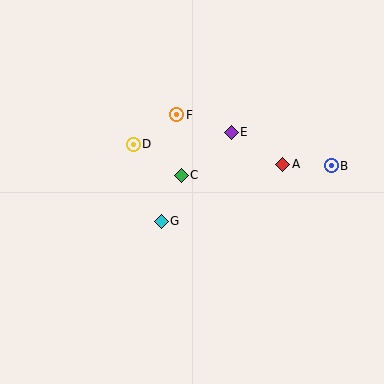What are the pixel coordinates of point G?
Point G is at (161, 221).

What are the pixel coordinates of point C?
Point C is at (181, 175).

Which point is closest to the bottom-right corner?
Point B is closest to the bottom-right corner.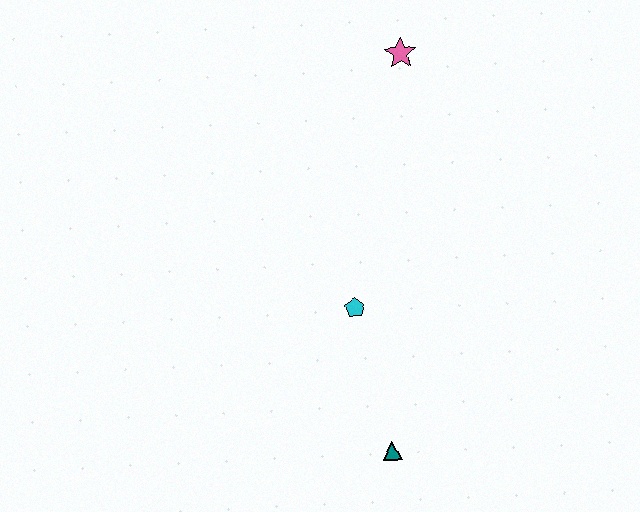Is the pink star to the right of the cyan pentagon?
Yes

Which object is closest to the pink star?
The cyan pentagon is closest to the pink star.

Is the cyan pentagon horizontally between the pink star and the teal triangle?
No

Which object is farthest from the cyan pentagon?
The pink star is farthest from the cyan pentagon.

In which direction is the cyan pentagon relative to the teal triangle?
The cyan pentagon is above the teal triangle.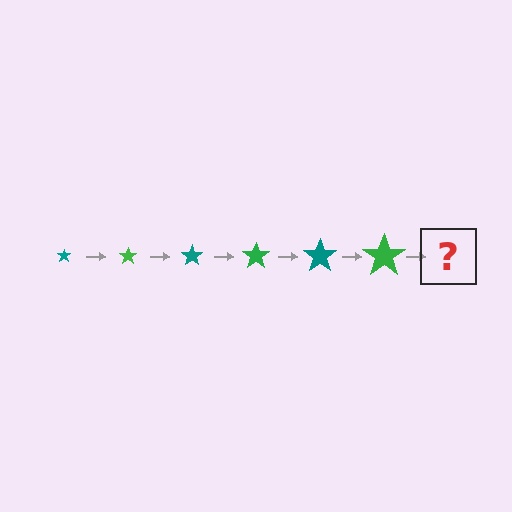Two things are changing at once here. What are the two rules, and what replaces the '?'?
The two rules are that the star grows larger each step and the color cycles through teal and green. The '?' should be a teal star, larger than the previous one.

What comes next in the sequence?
The next element should be a teal star, larger than the previous one.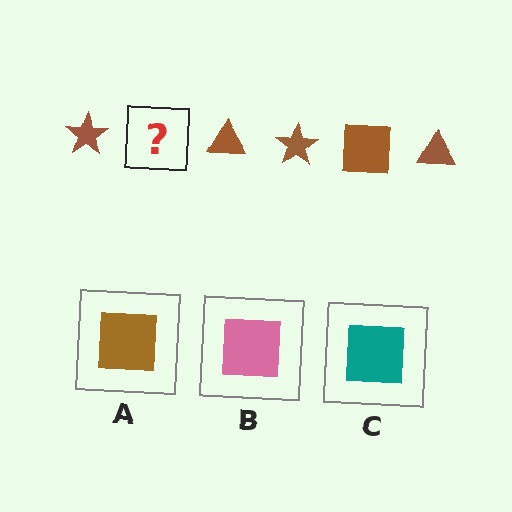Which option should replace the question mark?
Option A.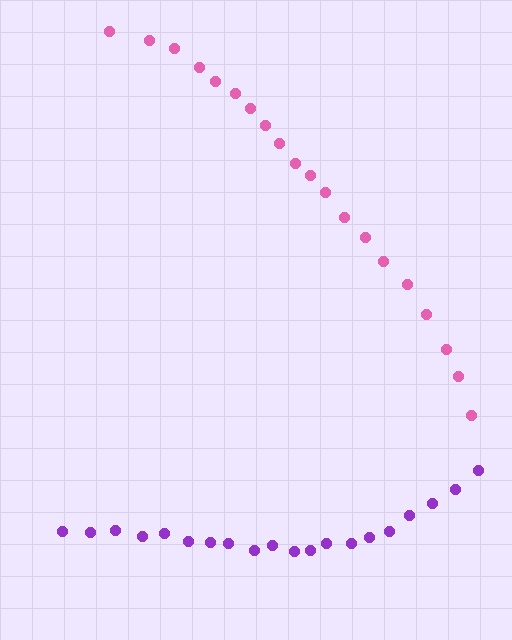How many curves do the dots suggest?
There are 2 distinct paths.